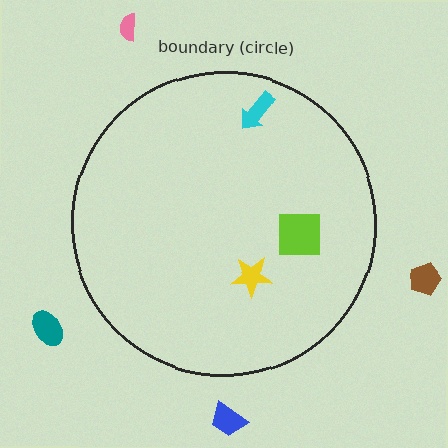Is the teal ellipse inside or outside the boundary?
Outside.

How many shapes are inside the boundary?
3 inside, 4 outside.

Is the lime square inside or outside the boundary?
Inside.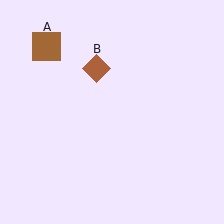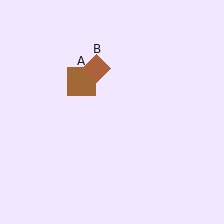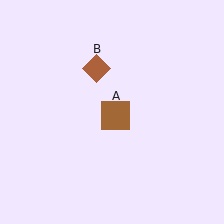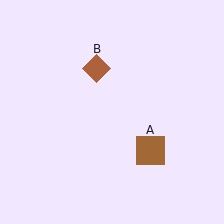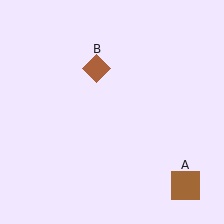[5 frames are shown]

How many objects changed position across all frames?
1 object changed position: brown square (object A).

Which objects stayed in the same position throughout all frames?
Brown diamond (object B) remained stationary.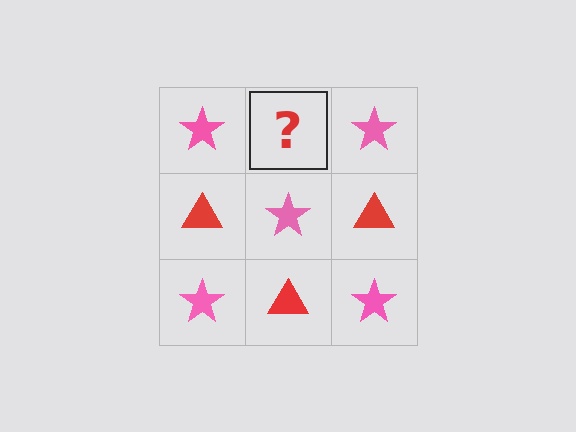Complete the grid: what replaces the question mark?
The question mark should be replaced with a red triangle.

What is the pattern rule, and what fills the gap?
The rule is that it alternates pink star and red triangle in a checkerboard pattern. The gap should be filled with a red triangle.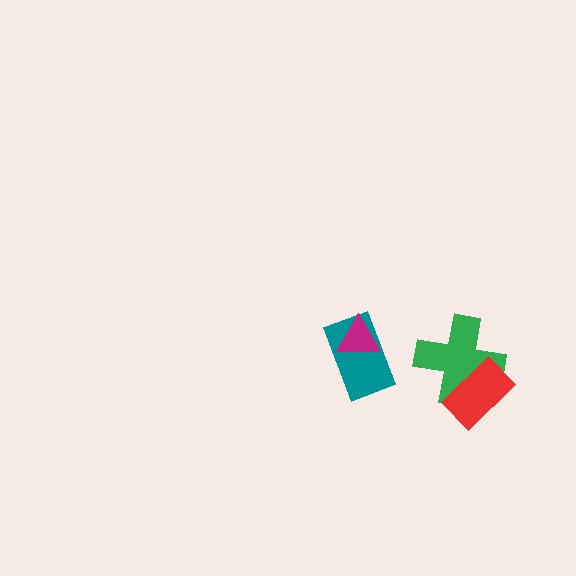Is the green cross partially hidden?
Yes, it is partially covered by another shape.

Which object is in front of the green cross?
The red rectangle is in front of the green cross.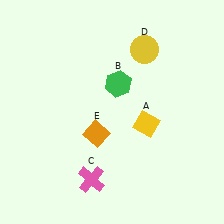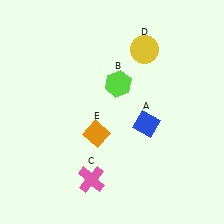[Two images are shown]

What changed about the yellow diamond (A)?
In Image 1, A is yellow. In Image 2, it changed to blue.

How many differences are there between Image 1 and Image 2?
There are 2 differences between the two images.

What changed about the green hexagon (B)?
In Image 1, B is green. In Image 2, it changed to lime.